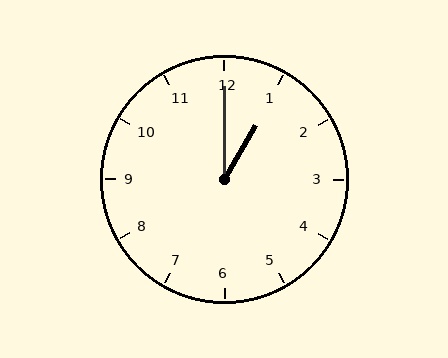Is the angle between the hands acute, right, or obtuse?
It is acute.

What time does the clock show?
1:00.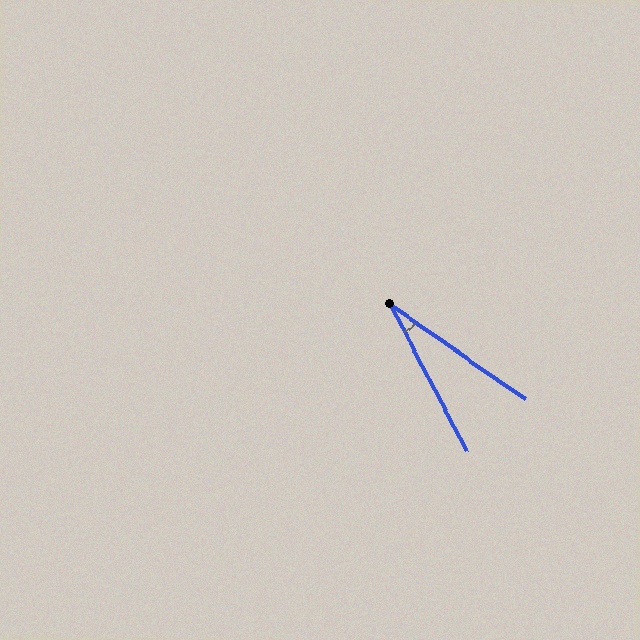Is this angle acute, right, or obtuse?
It is acute.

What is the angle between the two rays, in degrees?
Approximately 27 degrees.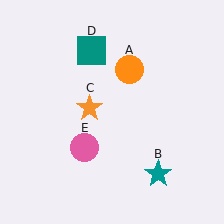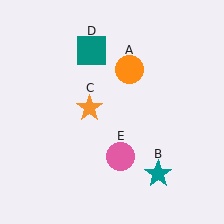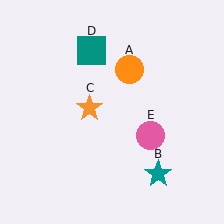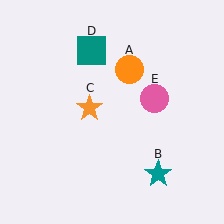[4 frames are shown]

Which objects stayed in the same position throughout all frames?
Orange circle (object A) and teal star (object B) and orange star (object C) and teal square (object D) remained stationary.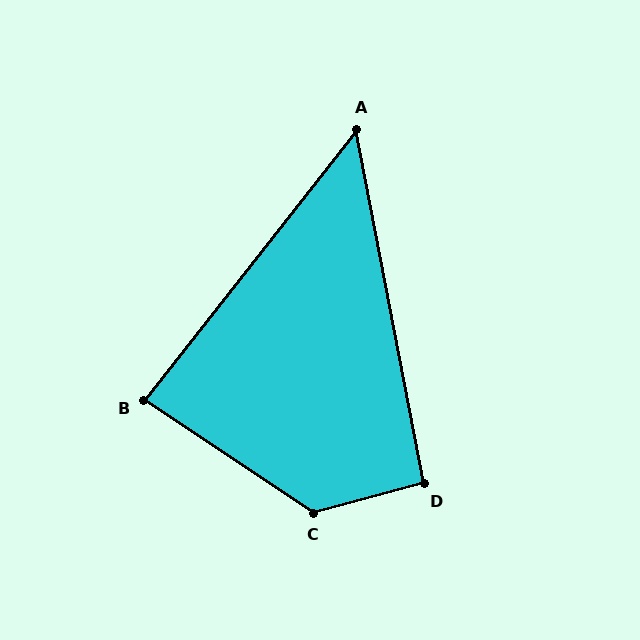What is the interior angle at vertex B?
Approximately 85 degrees (approximately right).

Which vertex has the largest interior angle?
C, at approximately 131 degrees.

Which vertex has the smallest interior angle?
A, at approximately 49 degrees.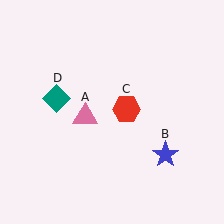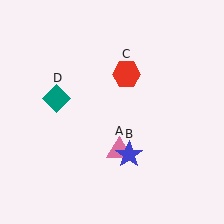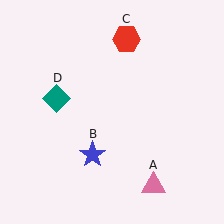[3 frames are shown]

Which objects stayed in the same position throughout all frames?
Teal diamond (object D) remained stationary.